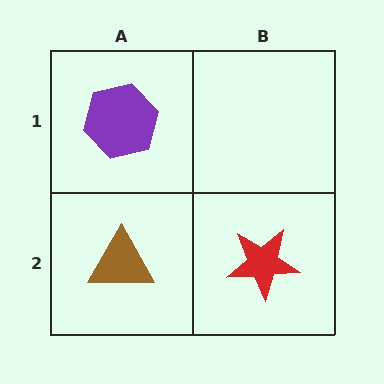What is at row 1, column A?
A purple hexagon.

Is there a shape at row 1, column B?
No, that cell is empty.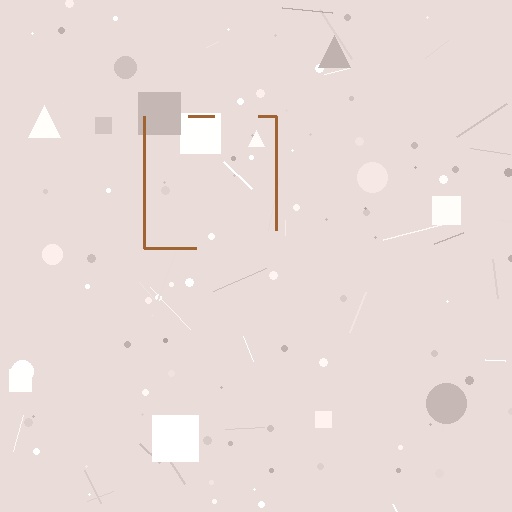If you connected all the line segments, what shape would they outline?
They would outline a square.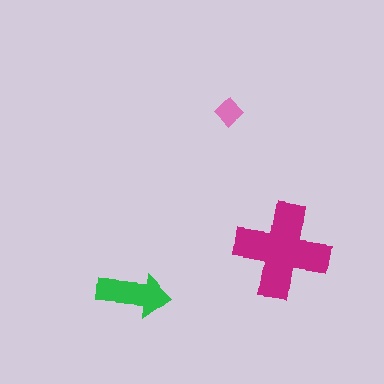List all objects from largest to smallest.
The magenta cross, the green arrow, the pink diamond.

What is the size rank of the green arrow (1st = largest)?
2nd.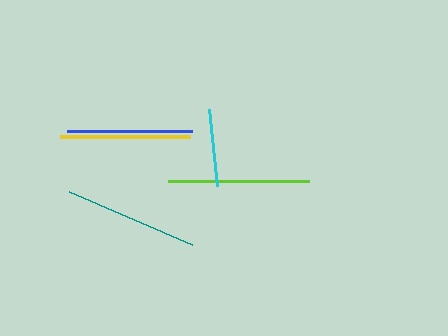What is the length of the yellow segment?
The yellow segment is approximately 130 pixels long.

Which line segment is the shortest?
The cyan line is the shortest at approximately 78 pixels.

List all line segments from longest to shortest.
From longest to shortest: lime, teal, yellow, blue, cyan.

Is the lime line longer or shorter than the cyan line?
The lime line is longer than the cyan line.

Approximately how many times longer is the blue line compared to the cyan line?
The blue line is approximately 1.6 times the length of the cyan line.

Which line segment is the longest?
The lime line is the longest at approximately 141 pixels.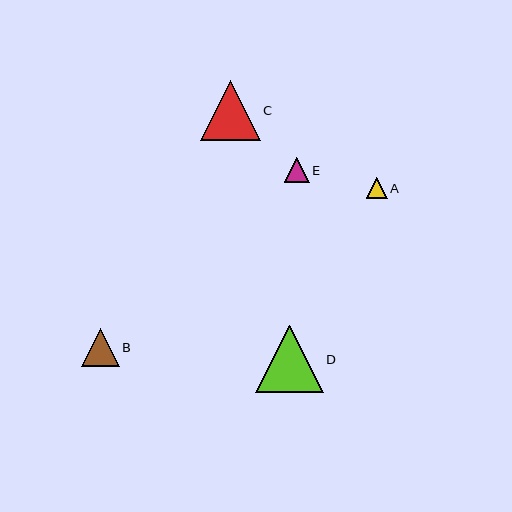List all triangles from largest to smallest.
From largest to smallest: D, C, B, E, A.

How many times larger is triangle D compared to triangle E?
Triangle D is approximately 2.8 times the size of triangle E.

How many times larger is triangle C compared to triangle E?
Triangle C is approximately 2.5 times the size of triangle E.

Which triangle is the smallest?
Triangle A is the smallest with a size of approximately 21 pixels.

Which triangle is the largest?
Triangle D is the largest with a size of approximately 68 pixels.